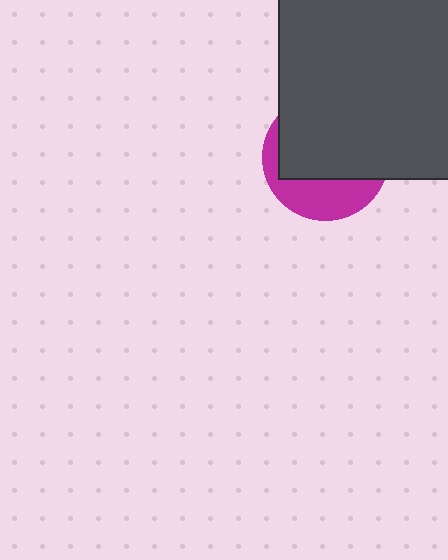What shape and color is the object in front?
The object in front is a dark gray square.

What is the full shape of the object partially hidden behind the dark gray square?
The partially hidden object is a magenta circle.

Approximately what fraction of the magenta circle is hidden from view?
Roughly 66% of the magenta circle is hidden behind the dark gray square.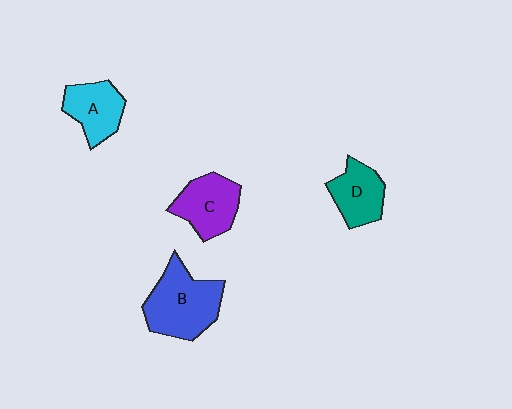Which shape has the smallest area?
Shape D (teal).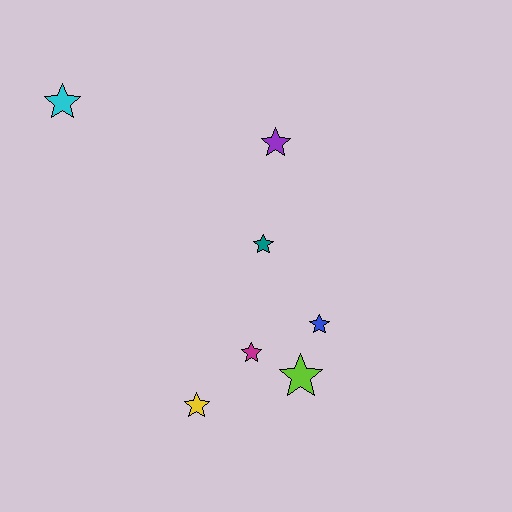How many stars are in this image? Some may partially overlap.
There are 7 stars.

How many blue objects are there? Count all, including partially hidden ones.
There is 1 blue object.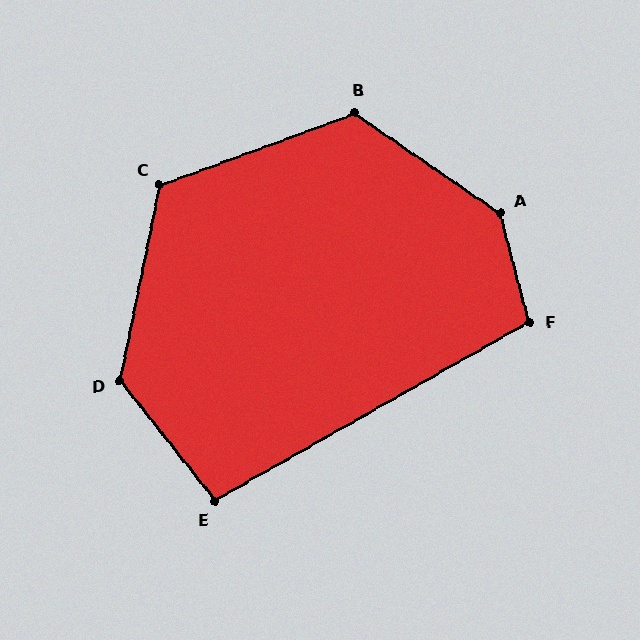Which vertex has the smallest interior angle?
E, at approximately 99 degrees.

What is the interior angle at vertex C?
Approximately 122 degrees (obtuse).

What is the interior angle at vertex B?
Approximately 125 degrees (obtuse).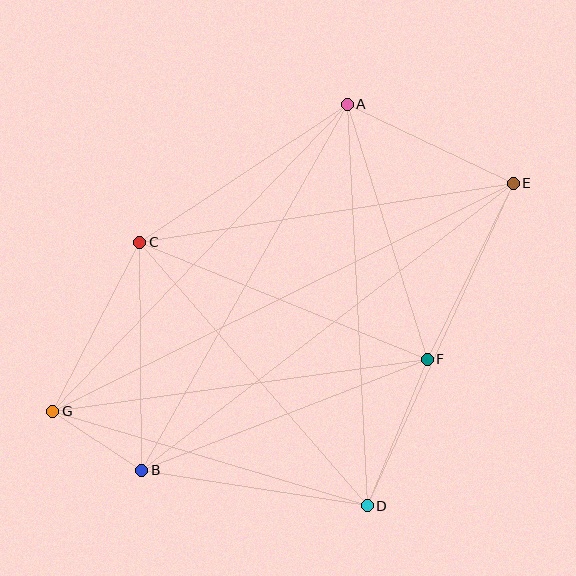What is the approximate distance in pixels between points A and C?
The distance between A and C is approximately 249 pixels.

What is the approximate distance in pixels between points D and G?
The distance between D and G is approximately 328 pixels.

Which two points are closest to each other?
Points B and G are closest to each other.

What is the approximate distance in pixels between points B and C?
The distance between B and C is approximately 228 pixels.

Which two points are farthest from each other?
Points E and G are farthest from each other.